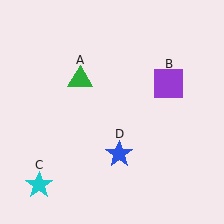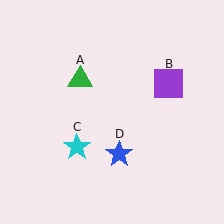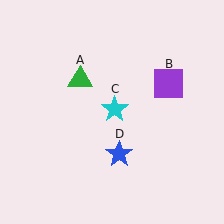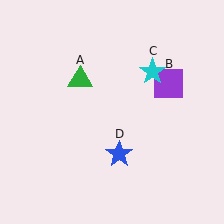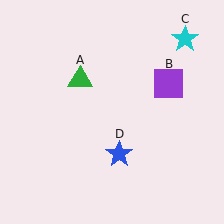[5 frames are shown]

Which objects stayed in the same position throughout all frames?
Green triangle (object A) and purple square (object B) and blue star (object D) remained stationary.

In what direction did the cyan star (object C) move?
The cyan star (object C) moved up and to the right.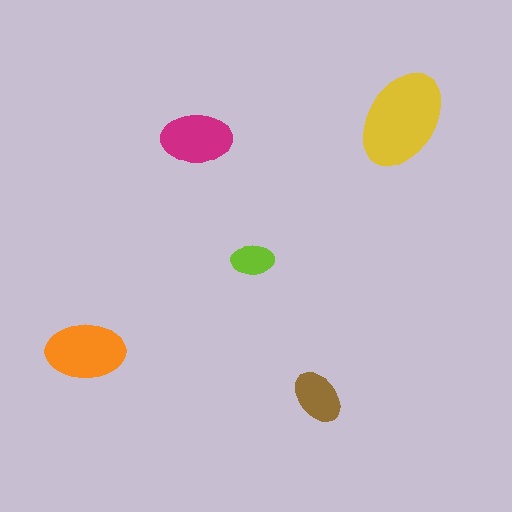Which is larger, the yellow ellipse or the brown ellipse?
The yellow one.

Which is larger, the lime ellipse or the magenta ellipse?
The magenta one.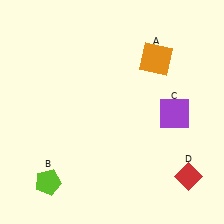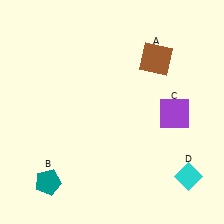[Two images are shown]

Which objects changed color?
A changed from orange to brown. B changed from lime to teal. D changed from red to cyan.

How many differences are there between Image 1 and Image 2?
There are 3 differences between the two images.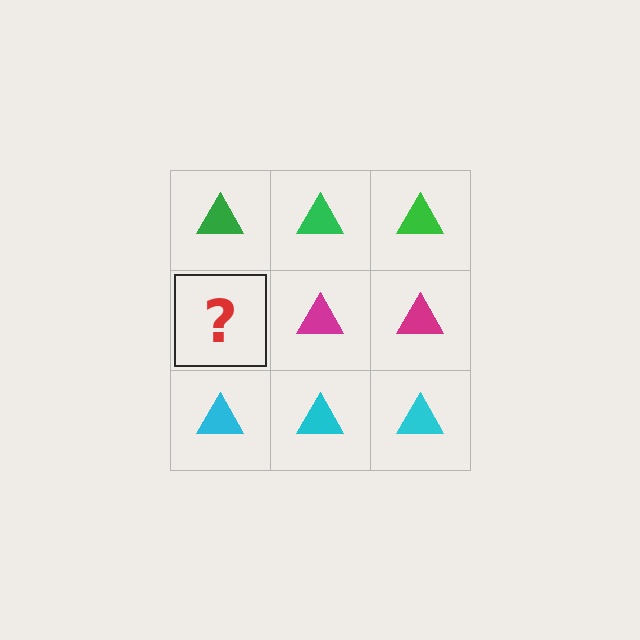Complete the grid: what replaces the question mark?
The question mark should be replaced with a magenta triangle.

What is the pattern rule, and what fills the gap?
The rule is that each row has a consistent color. The gap should be filled with a magenta triangle.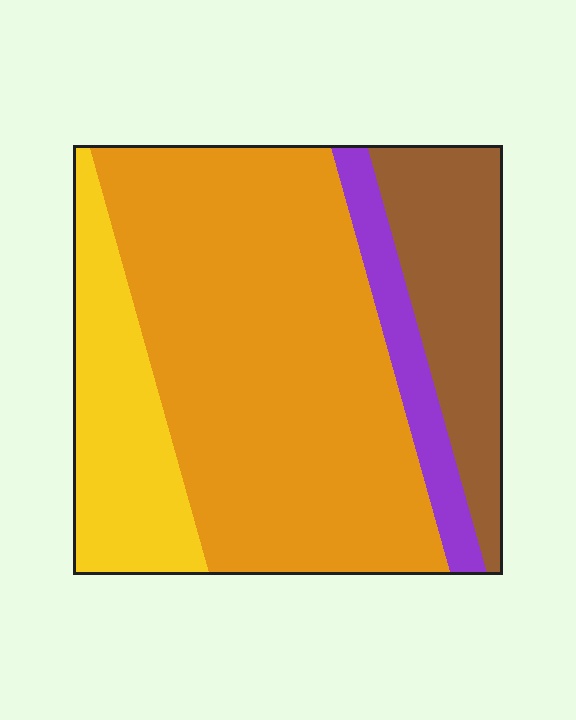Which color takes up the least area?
Purple, at roughly 10%.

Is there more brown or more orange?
Orange.